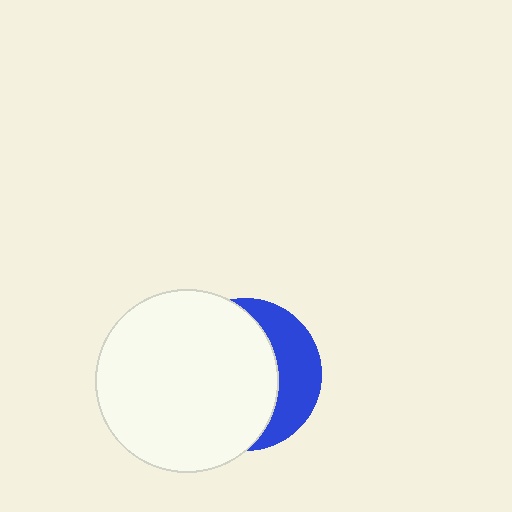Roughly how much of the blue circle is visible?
A small part of it is visible (roughly 33%).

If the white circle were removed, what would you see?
You would see the complete blue circle.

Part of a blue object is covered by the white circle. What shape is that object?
It is a circle.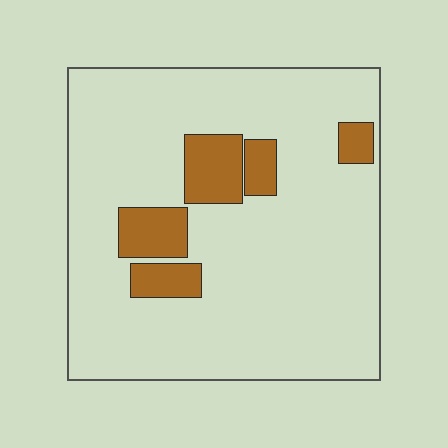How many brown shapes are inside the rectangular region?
5.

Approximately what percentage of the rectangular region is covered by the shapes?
Approximately 15%.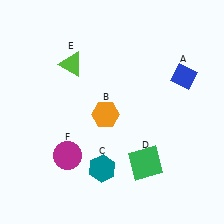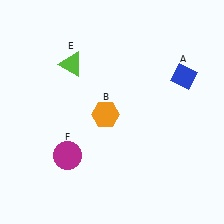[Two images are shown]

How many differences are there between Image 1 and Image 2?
There are 2 differences between the two images.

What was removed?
The teal hexagon (C), the green square (D) were removed in Image 2.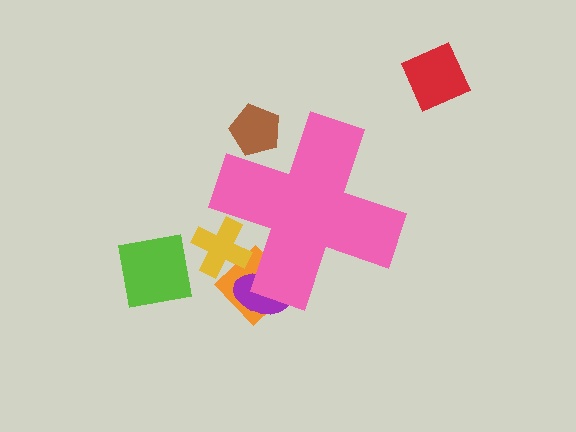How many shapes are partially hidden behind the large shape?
4 shapes are partially hidden.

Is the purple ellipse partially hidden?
Yes, the purple ellipse is partially hidden behind the pink cross.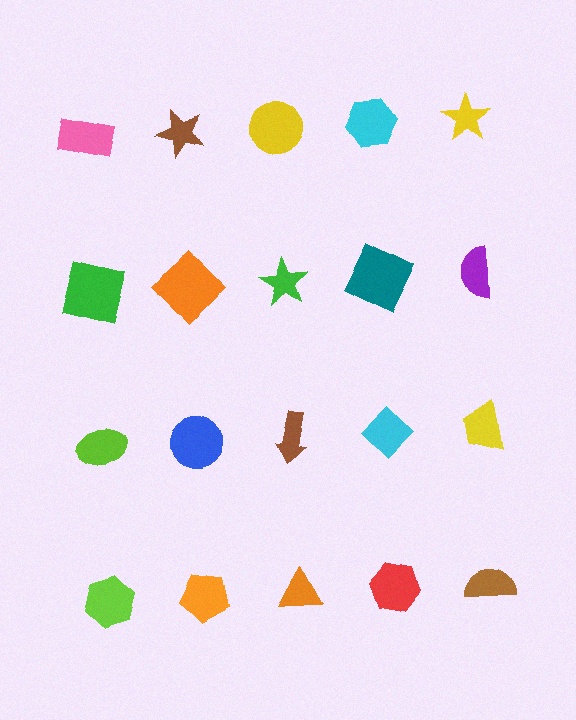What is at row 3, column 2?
A blue circle.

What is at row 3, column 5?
A yellow trapezoid.